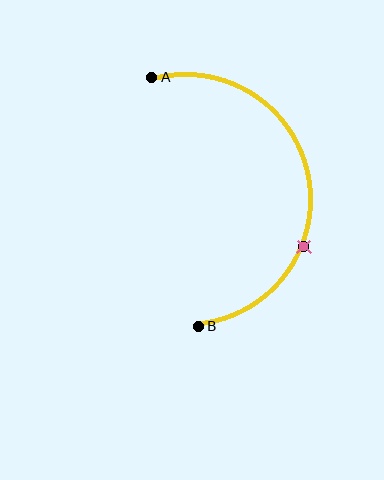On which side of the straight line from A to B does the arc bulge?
The arc bulges to the right of the straight line connecting A and B.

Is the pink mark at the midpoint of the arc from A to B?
No. The pink mark lies on the arc but is closer to endpoint B. The arc midpoint would be at the point on the curve equidistant along the arc from both A and B.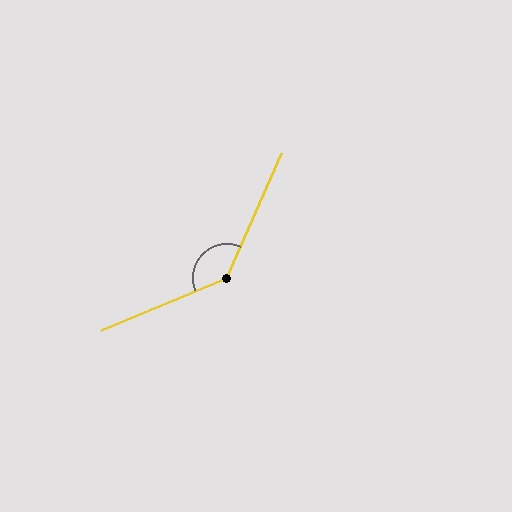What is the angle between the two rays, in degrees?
Approximately 136 degrees.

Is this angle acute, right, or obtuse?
It is obtuse.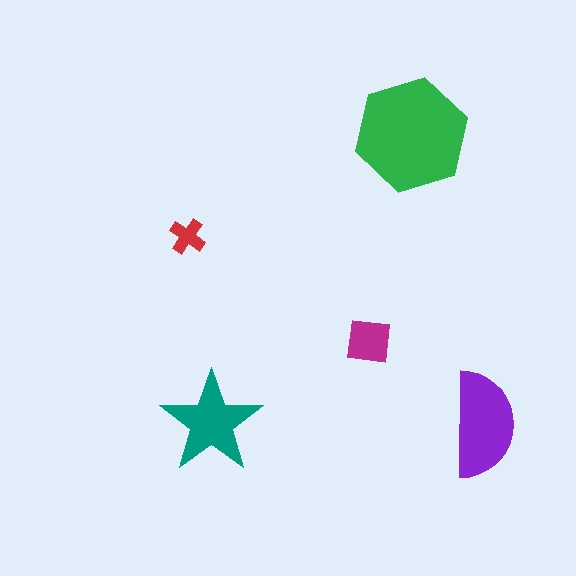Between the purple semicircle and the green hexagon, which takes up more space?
The green hexagon.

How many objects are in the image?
There are 5 objects in the image.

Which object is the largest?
The green hexagon.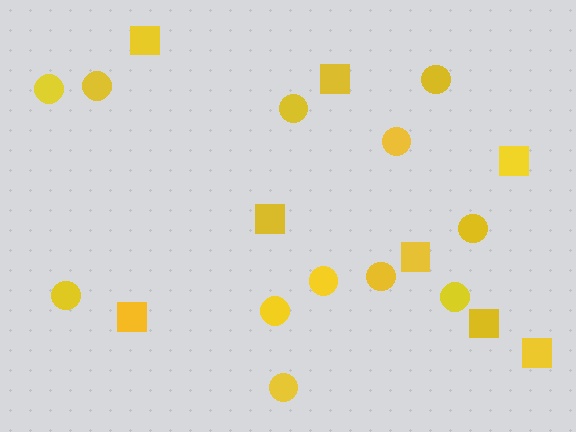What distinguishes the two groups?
There are 2 groups: one group of circles (12) and one group of squares (8).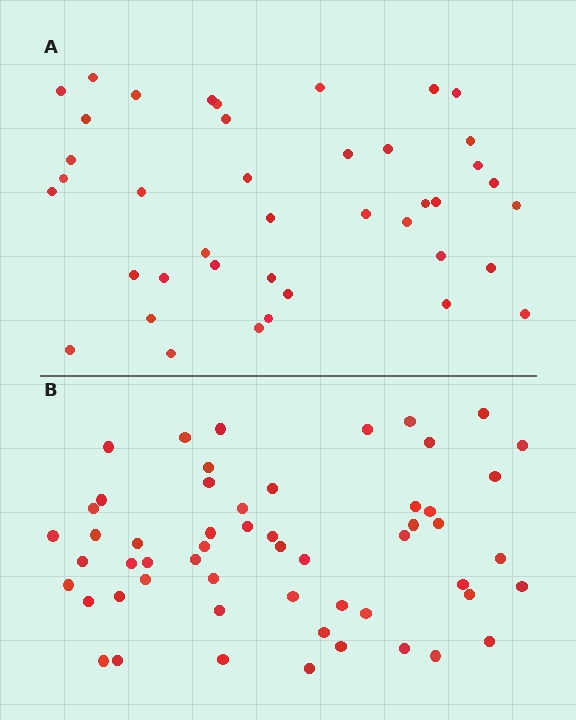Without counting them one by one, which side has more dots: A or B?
Region B (the bottom region) has more dots.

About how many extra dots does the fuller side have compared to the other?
Region B has approximately 15 more dots than region A.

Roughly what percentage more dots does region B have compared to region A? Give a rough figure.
About 35% more.